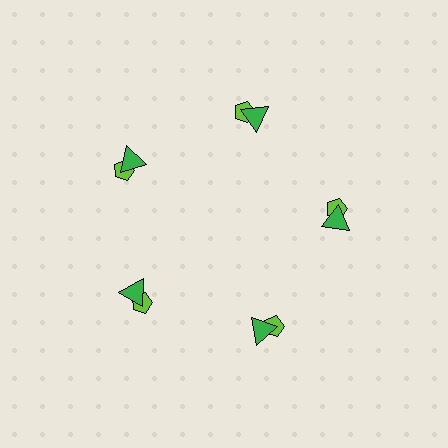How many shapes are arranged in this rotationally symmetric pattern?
There are 10 shapes, arranged in 5 groups of 2.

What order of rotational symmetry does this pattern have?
This pattern has 5-fold rotational symmetry.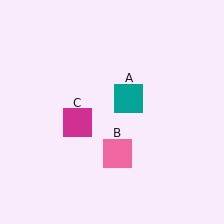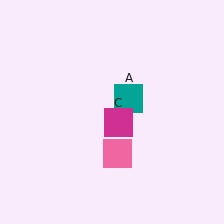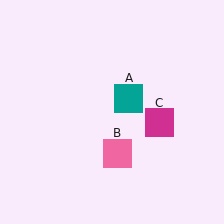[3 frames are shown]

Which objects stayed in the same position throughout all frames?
Teal square (object A) and pink square (object B) remained stationary.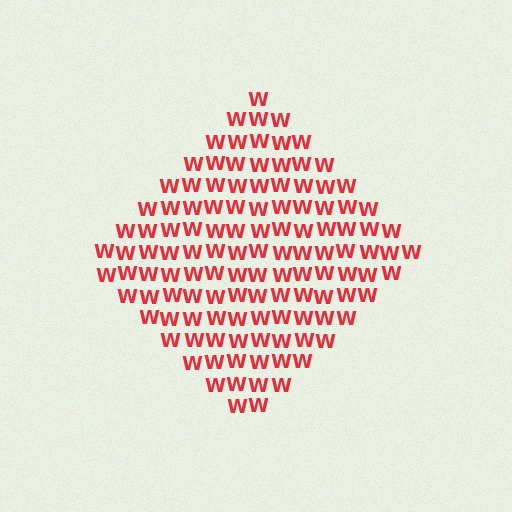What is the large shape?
The large shape is a diamond.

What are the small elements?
The small elements are letter W's.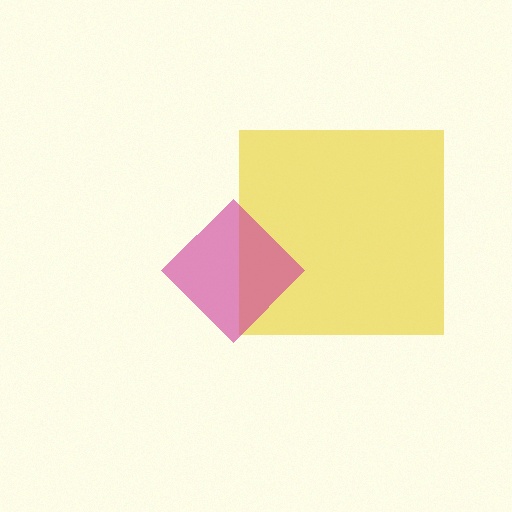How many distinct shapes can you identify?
There are 2 distinct shapes: a yellow square, a magenta diamond.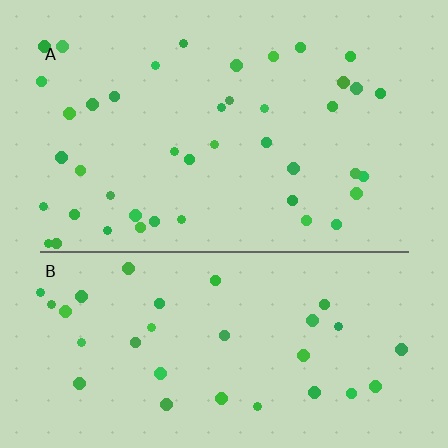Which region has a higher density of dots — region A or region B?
A (the top).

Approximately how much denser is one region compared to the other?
Approximately 1.3× — region A over region B.